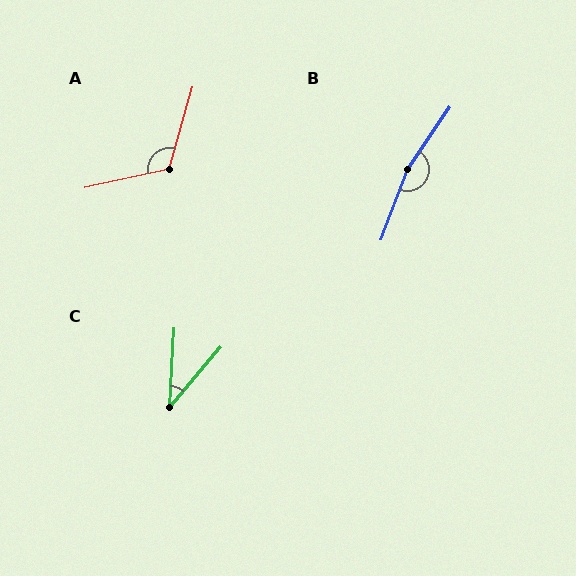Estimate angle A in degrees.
Approximately 118 degrees.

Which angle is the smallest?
C, at approximately 38 degrees.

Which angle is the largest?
B, at approximately 167 degrees.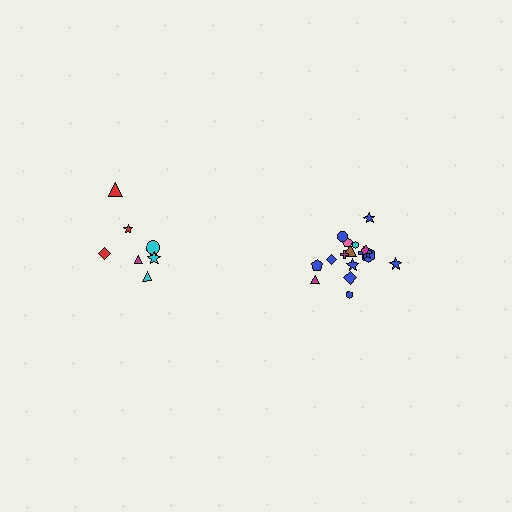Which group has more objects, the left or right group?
The right group.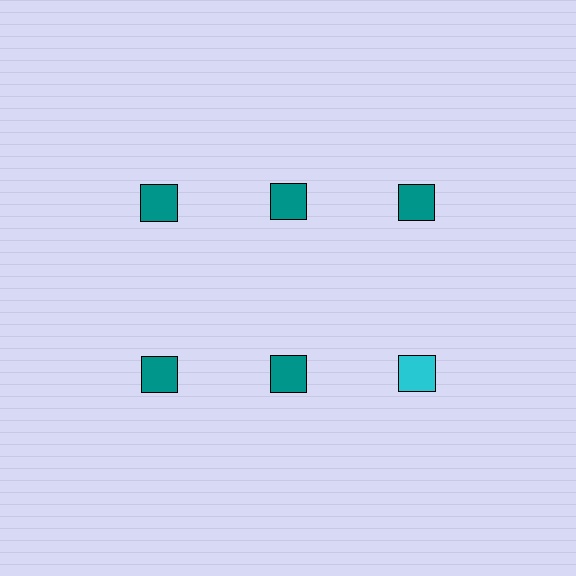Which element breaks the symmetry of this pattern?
The cyan square in the second row, center column breaks the symmetry. All other shapes are teal squares.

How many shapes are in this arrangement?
There are 6 shapes arranged in a grid pattern.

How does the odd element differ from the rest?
It has a different color: cyan instead of teal.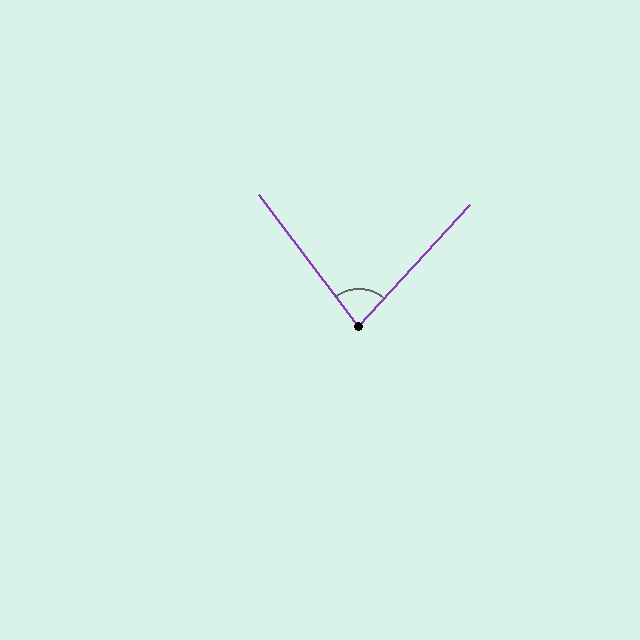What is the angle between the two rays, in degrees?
Approximately 80 degrees.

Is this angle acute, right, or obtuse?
It is acute.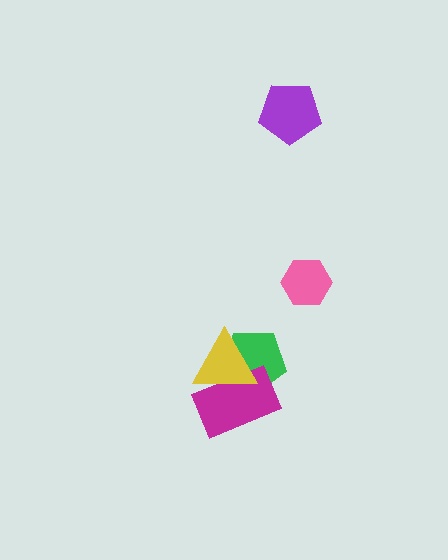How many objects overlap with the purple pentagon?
0 objects overlap with the purple pentagon.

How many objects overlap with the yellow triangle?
2 objects overlap with the yellow triangle.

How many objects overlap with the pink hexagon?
0 objects overlap with the pink hexagon.